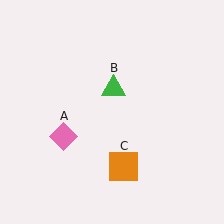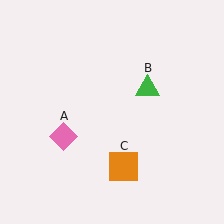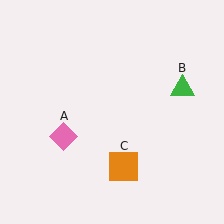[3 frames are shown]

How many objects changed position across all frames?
1 object changed position: green triangle (object B).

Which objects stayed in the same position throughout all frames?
Pink diamond (object A) and orange square (object C) remained stationary.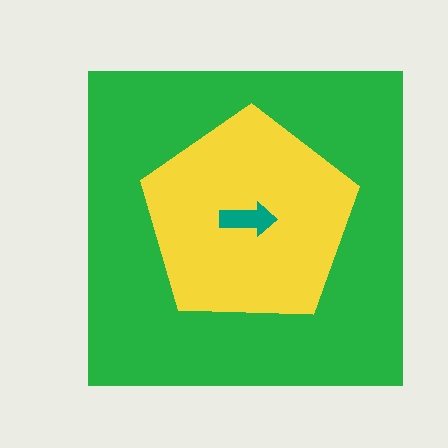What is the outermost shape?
The green square.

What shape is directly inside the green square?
The yellow pentagon.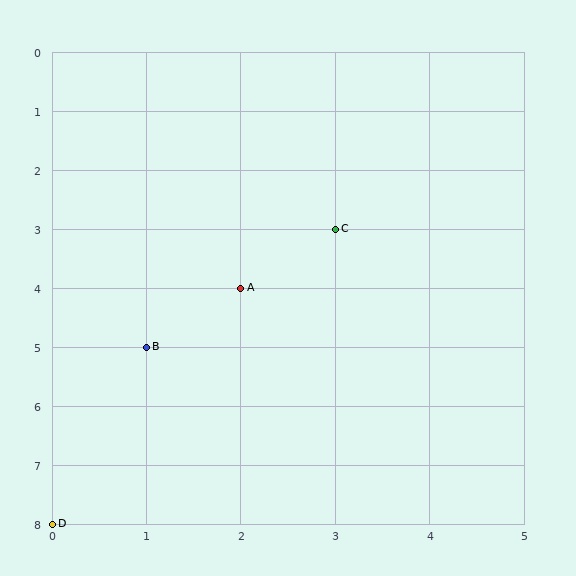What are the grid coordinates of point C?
Point C is at grid coordinates (3, 3).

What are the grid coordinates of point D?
Point D is at grid coordinates (0, 8).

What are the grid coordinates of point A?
Point A is at grid coordinates (2, 4).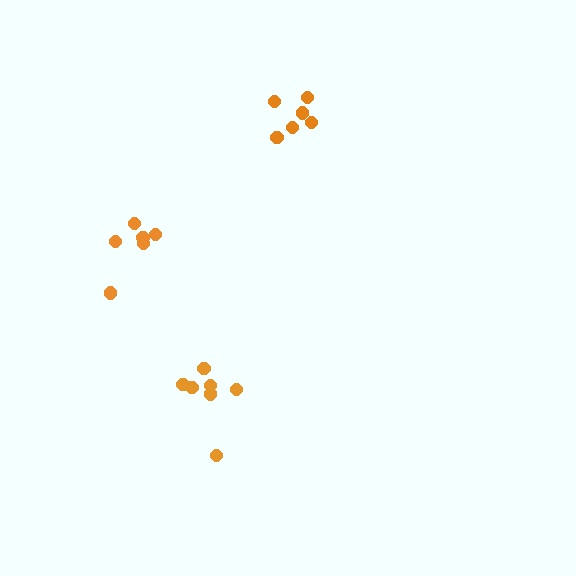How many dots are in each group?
Group 1: 6 dots, Group 2: 7 dots, Group 3: 6 dots (19 total).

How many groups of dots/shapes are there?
There are 3 groups.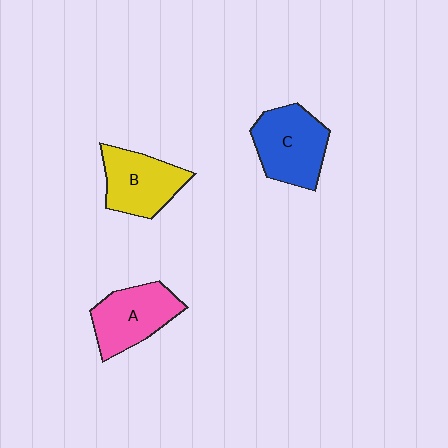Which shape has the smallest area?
Shape B (yellow).